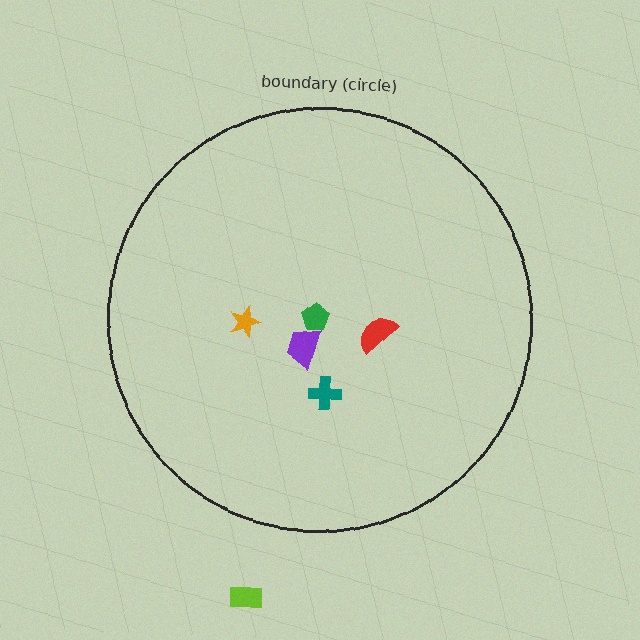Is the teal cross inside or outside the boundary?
Inside.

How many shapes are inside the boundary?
5 inside, 1 outside.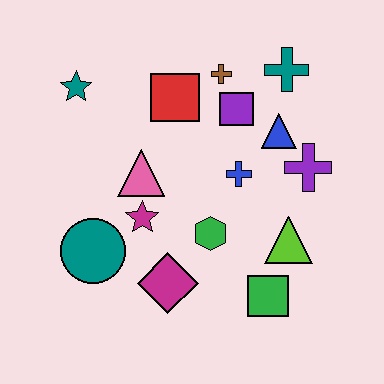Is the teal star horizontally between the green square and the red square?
No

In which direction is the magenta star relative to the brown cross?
The magenta star is below the brown cross.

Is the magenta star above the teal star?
No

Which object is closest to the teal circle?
The magenta star is closest to the teal circle.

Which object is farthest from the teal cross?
The teal circle is farthest from the teal cross.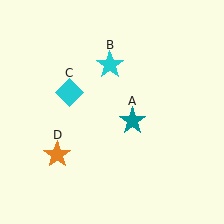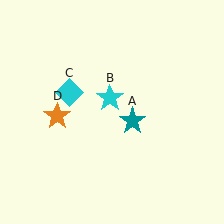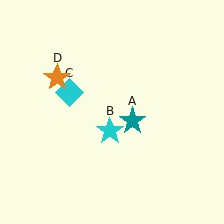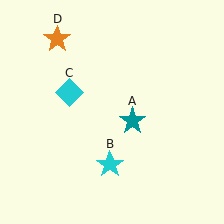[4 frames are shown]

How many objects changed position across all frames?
2 objects changed position: cyan star (object B), orange star (object D).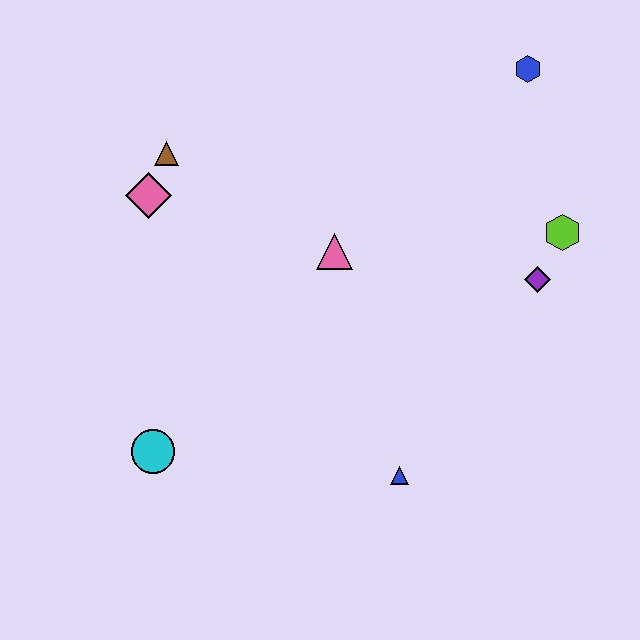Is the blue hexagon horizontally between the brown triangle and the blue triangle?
No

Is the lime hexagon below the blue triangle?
No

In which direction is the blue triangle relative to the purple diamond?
The blue triangle is below the purple diamond.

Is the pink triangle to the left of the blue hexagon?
Yes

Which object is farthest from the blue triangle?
The blue hexagon is farthest from the blue triangle.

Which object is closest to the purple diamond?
The lime hexagon is closest to the purple diamond.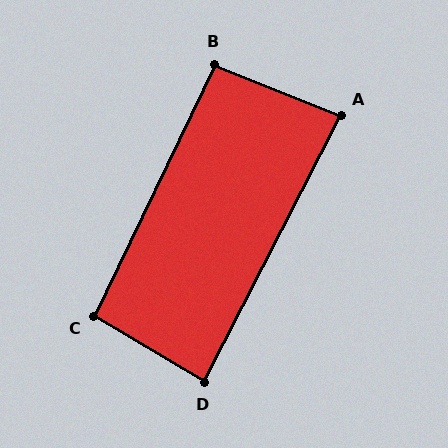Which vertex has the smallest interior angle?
A, at approximately 85 degrees.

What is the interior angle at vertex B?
Approximately 94 degrees (approximately right).